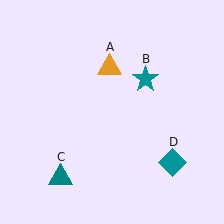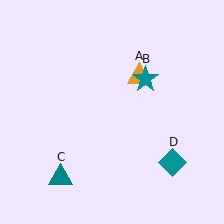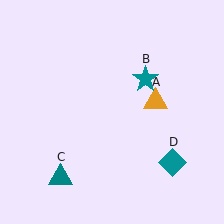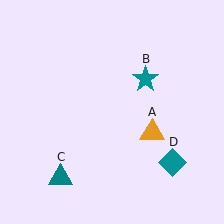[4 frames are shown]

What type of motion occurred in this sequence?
The orange triangle (object A) rotated clockwise around the center of the scene.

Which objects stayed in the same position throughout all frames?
Teal star (object B) and teal triangle (object C) and teal diamond (object D) remained stationary.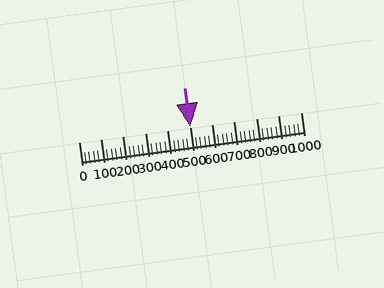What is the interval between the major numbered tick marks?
The major tick marks are spaced 100 units apart.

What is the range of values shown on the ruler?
The ruler shows values from 0 to 1000.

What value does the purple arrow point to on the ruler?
The purple arrow points to approximately 500.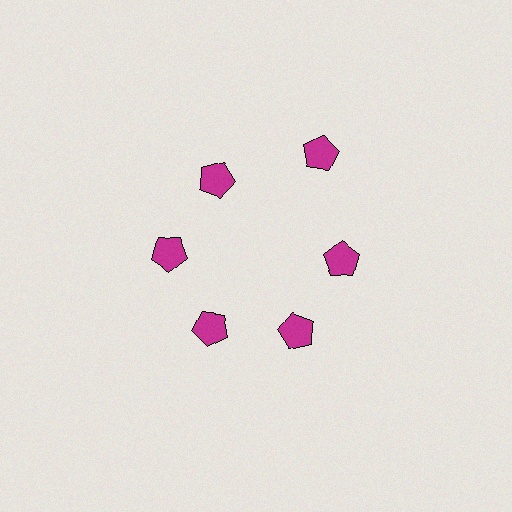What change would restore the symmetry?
The symmetry would be restored by moving it inward, back onto the ring so that all 6 pentagons sit at equal angles and equal distance from the center.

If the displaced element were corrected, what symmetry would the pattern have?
It would have 6-fold rotational symmetry — the pattern would map onto itself every 60 degrees.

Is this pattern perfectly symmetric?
No. The 6 magenta pentagons are arranged in a ring, but one element near the 1 o'clock position is pushed outward from the center, breaking the 6-fold rotational symmetry.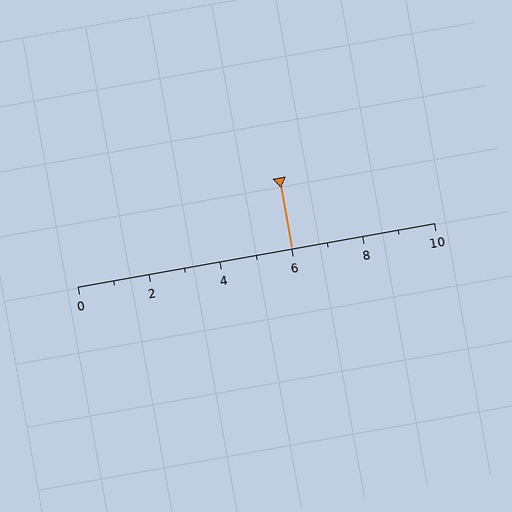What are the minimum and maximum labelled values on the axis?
The axis runs from 0 to 10.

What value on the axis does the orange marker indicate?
The marker indicates approximately 6.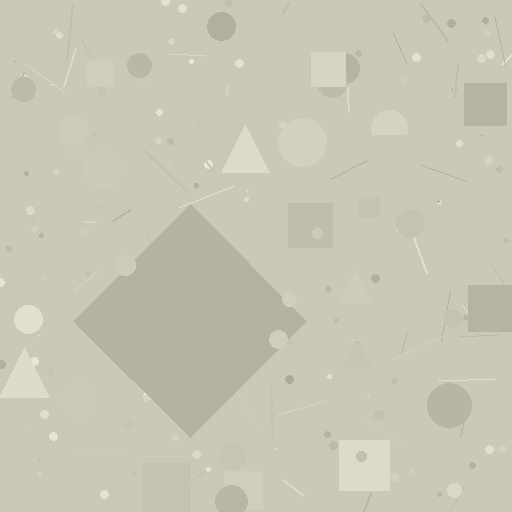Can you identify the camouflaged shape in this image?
The camouflaged shape is a diamond.